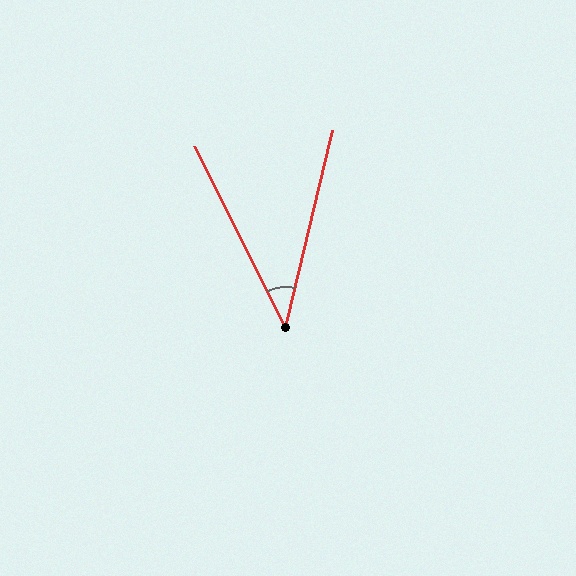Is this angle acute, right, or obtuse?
It is acute.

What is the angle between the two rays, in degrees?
Approximately 40 degrees.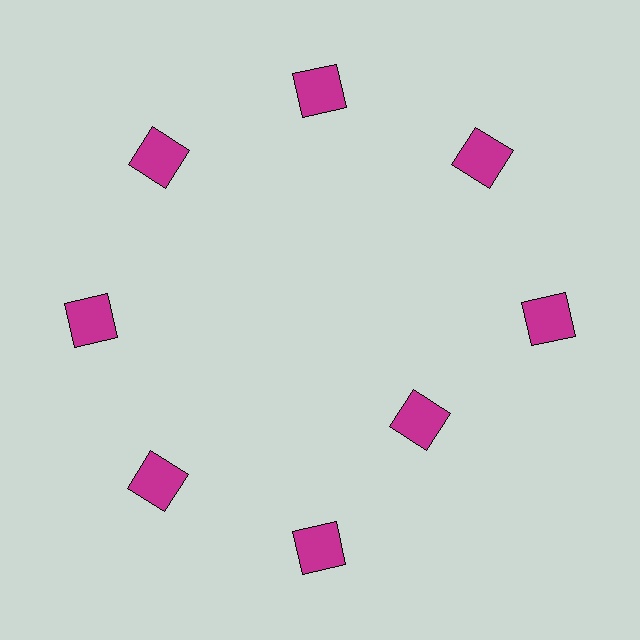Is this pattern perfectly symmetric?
No. The 8 magenta squares are arranged in a ring, but one element near the 4 o'clock position is pulled inward toward the center, breaking the 8-fold rotational symmetry.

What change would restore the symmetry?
The symmetry would be restored by moving it outward, back onto the ring so that all 8 squares sit at equal angles and equal distance from the center.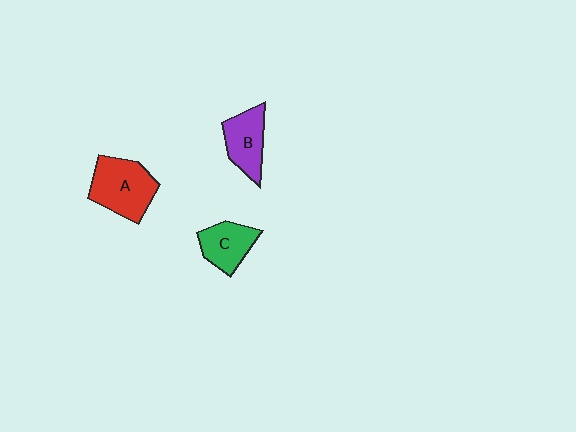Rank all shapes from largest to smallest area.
From largest to smallest: A (red), B (purple), C (green).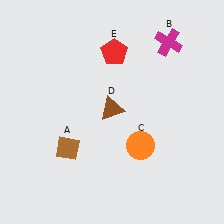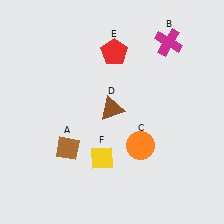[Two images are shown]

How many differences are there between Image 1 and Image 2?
There is 1 difference between the two images.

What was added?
A yellow diamond (F) was added in Image 2.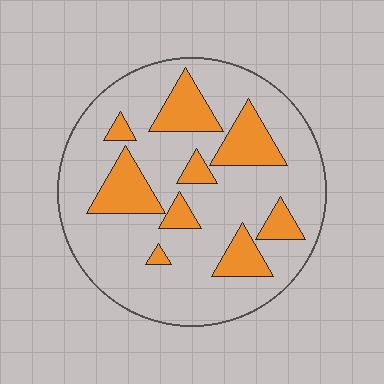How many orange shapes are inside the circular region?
9.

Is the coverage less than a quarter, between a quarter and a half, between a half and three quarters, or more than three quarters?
Less than a quarter.